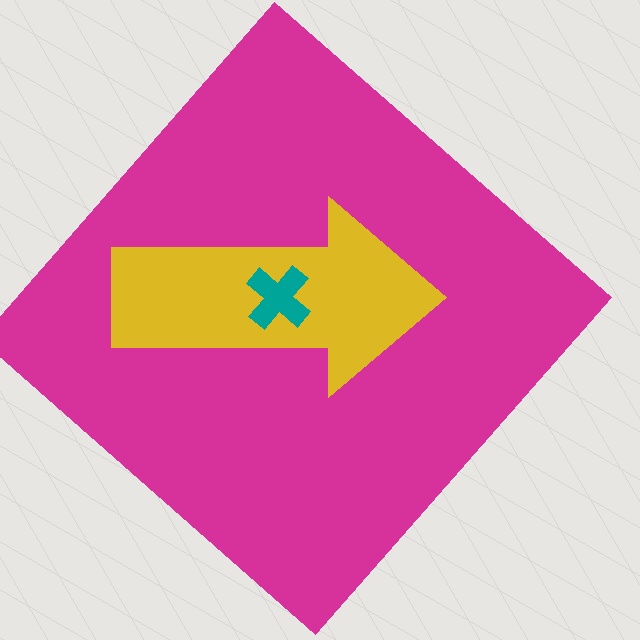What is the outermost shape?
The magenta diamond.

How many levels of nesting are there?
3.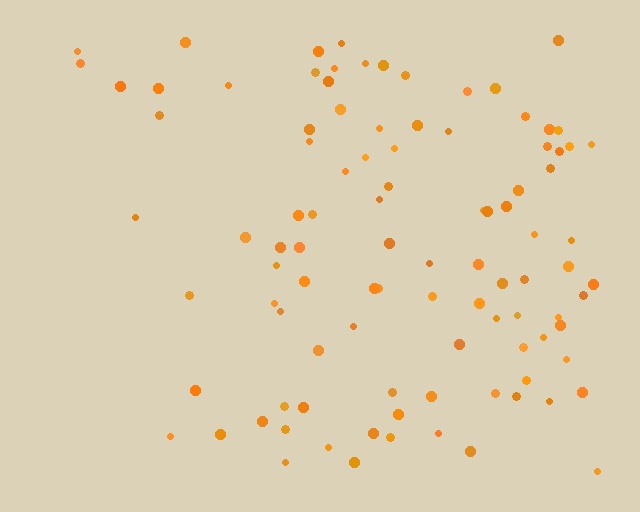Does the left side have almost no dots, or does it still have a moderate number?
Still a moderate number, just noticeably fewer than the right.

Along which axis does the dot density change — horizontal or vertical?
Horizontal.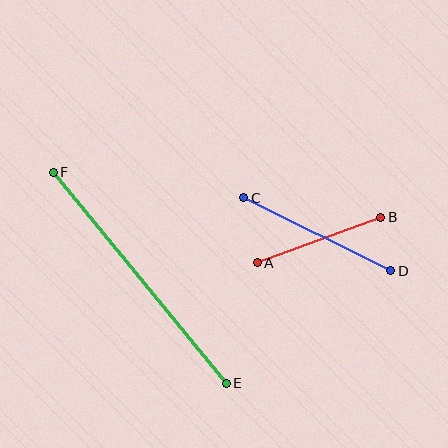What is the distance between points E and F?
The distance is approximately 273 pixels.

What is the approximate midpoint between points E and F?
The midpoint is at approximately (140, 278) pixels.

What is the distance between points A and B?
The distance is approximately 132 pixels.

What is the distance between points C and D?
The distance is approximately 164 pixels.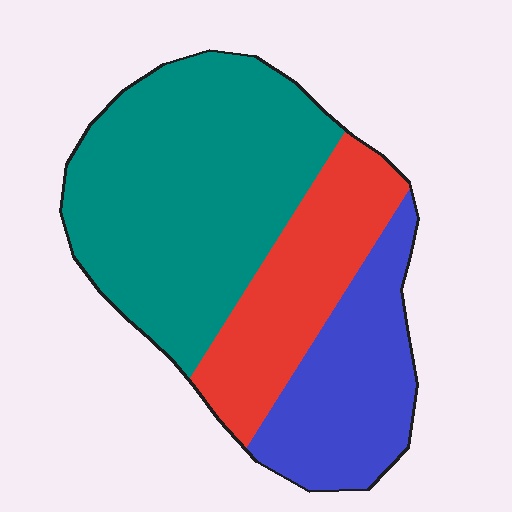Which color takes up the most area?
Teal, at roughly 50%.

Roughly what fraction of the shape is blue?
Blue covers roughly 25% of the shape.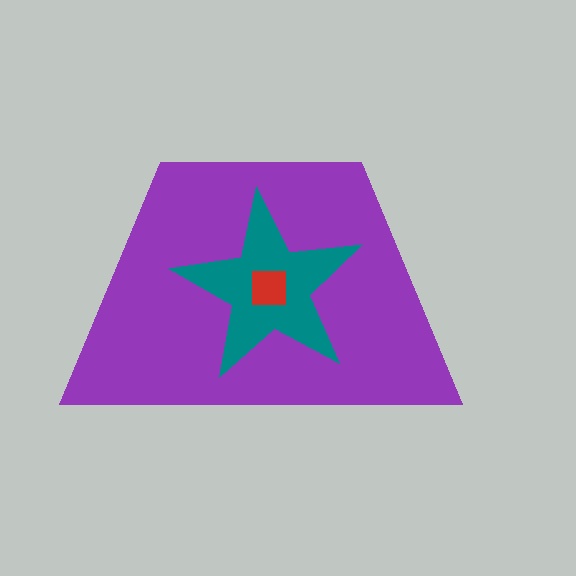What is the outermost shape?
The purple trapezoid.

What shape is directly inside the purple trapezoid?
The teal star.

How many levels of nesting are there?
3.